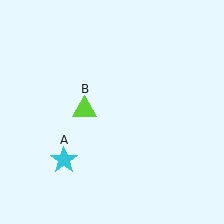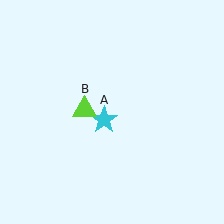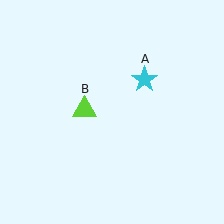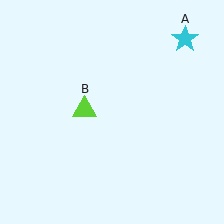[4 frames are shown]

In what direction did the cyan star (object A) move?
The cyan star (object A) moved up and to the right.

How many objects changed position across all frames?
1 object changed position: cyan star (object A).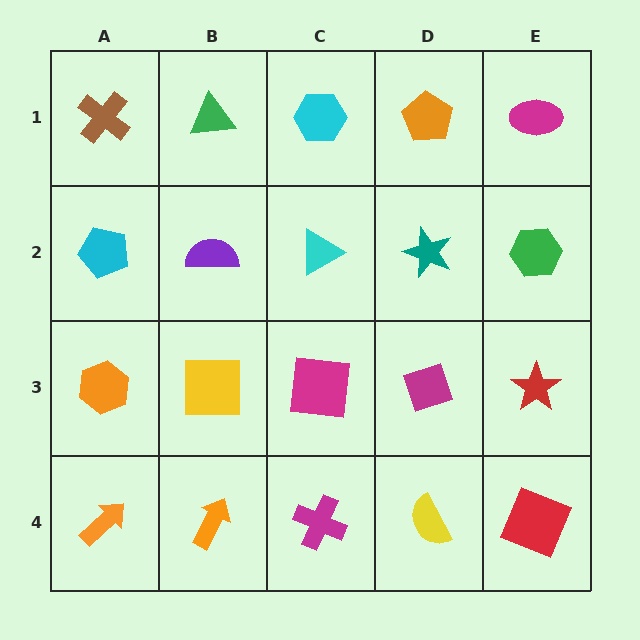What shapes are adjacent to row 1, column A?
A cyan pentagon (row 2, column A), a green triangle (row 1, column B).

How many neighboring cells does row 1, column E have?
2.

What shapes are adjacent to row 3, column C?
A cyan triangle (row 2, column C), a magenta cross (row 4, column C), a yellow square (row 3, column B), a magenta diamond (row 3, column D).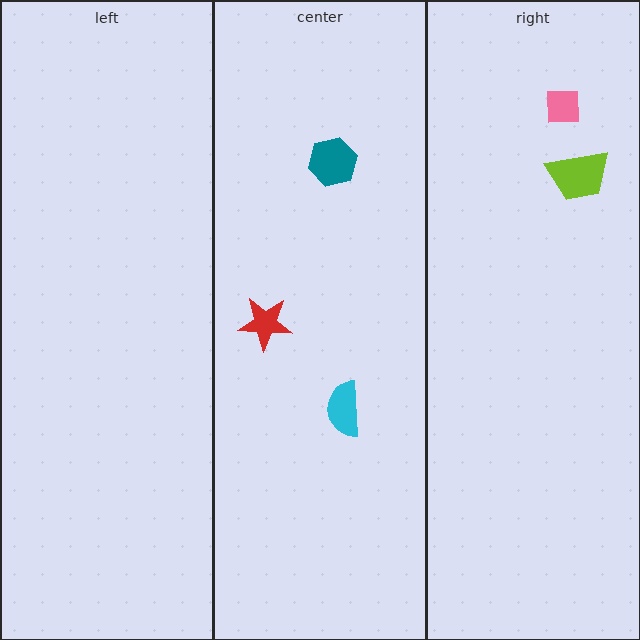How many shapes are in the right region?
2.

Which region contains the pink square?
The right region.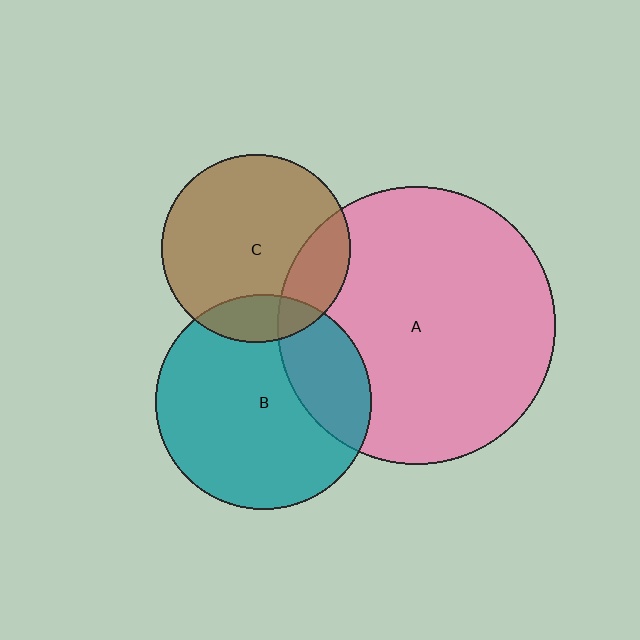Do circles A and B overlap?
Yes.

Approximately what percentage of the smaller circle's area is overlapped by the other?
Approximately 25%.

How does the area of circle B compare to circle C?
Approximately 1.3 times.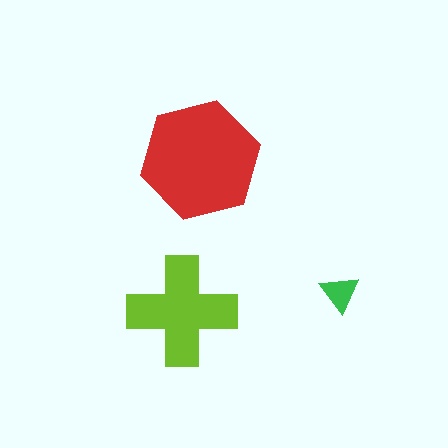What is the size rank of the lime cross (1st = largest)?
2nd.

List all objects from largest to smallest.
The red hexagon, the lime cross, the green triangle.